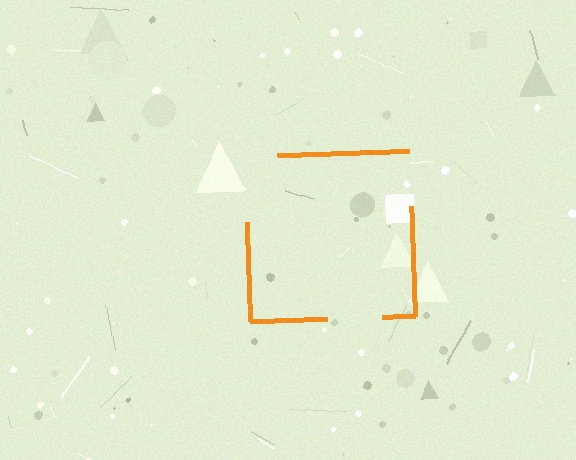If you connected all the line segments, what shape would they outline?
They would outline a square.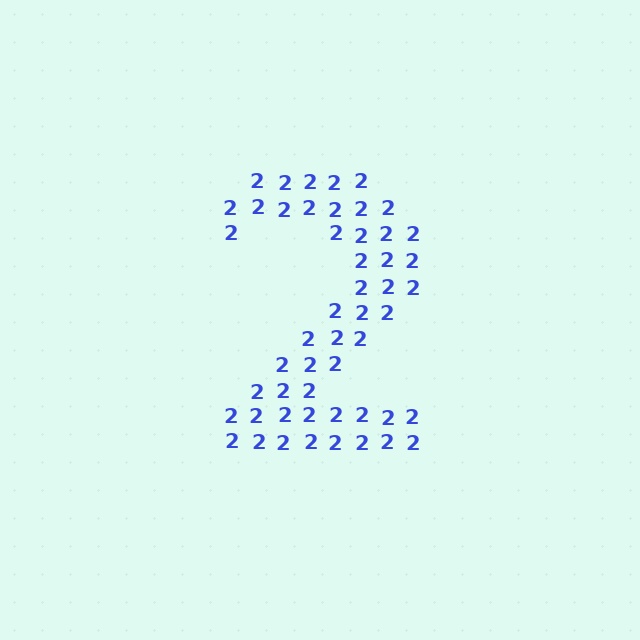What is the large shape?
The large shape is the digit 2.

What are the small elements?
The small elements are digit 2's.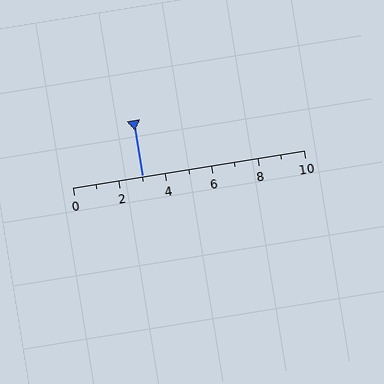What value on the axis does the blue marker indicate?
The marker indicates approximately 3.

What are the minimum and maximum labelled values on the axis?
The axis runs from 0 to 10.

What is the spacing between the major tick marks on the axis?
The major ticks are spaced 2 apart.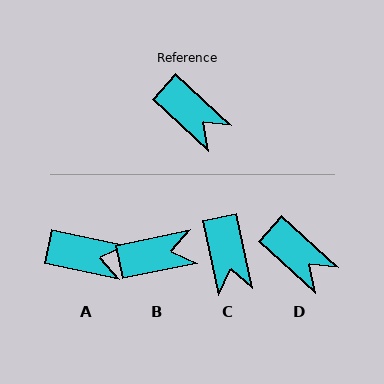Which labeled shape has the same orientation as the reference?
D.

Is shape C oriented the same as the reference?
No, it is off by about 36 degrees.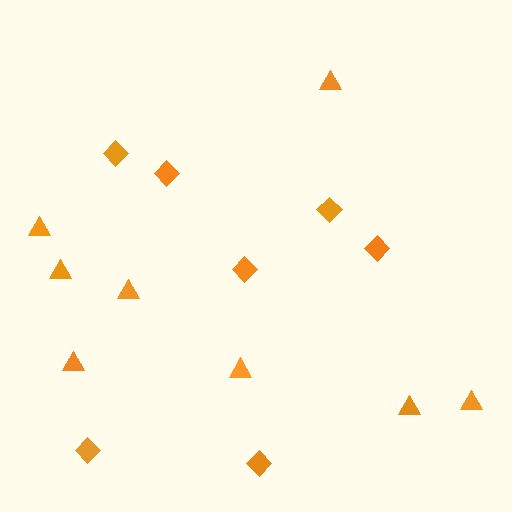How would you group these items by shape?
There are 2 groups: one group of diamonds (7) and one group of triangles (8).